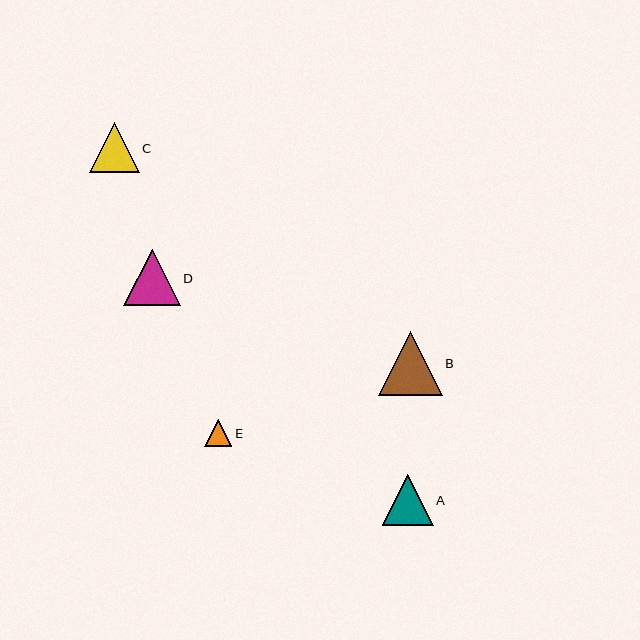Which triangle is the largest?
Triangle B is the largest with a size of approximately 64 pixels.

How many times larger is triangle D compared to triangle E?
Triangle D is approximately 2.1 times the size of triangle E.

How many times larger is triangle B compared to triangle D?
Triangle B is approximately 1.1 times the size of triangle D.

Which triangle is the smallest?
Triangle E is the smallest with a size of approximately 27 pixels.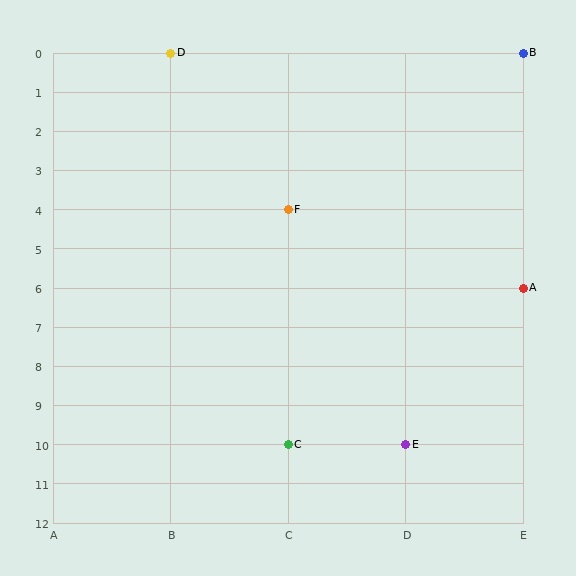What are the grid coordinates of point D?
Point D is at grid coordinates (B, 0).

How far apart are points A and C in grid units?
Points A and C are 2 columns and 4 rows apart (about 4.5 grid units diagonally).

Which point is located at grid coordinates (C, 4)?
Point F is at (C, 4).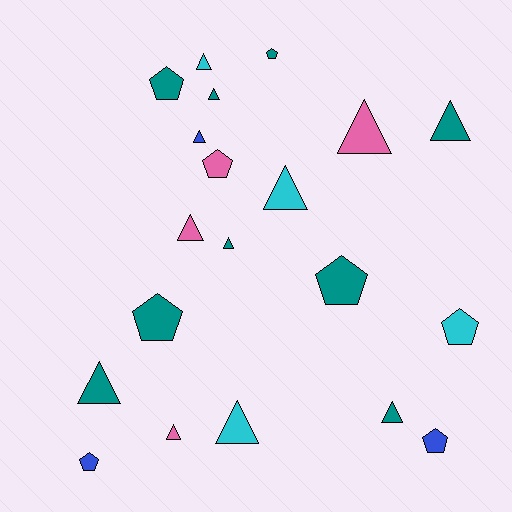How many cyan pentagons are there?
There is 1 cyan pentagon.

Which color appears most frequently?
Teal, with 9 objects.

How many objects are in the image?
There are 20 objects.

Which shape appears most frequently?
Triangle, with 12 objects.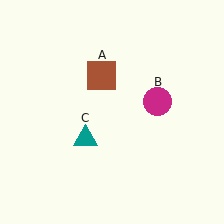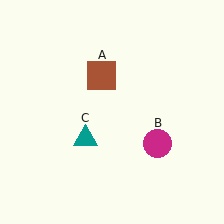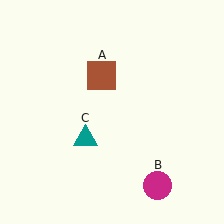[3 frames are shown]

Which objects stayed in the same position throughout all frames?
Brown square (object A) and teal triangle (object C) remained stationary.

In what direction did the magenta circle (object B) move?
The magenta circle (object B) moved down.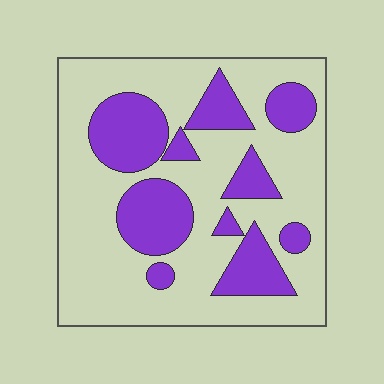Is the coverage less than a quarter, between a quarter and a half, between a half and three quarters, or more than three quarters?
Between a quarter and a half.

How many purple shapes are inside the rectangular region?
10.